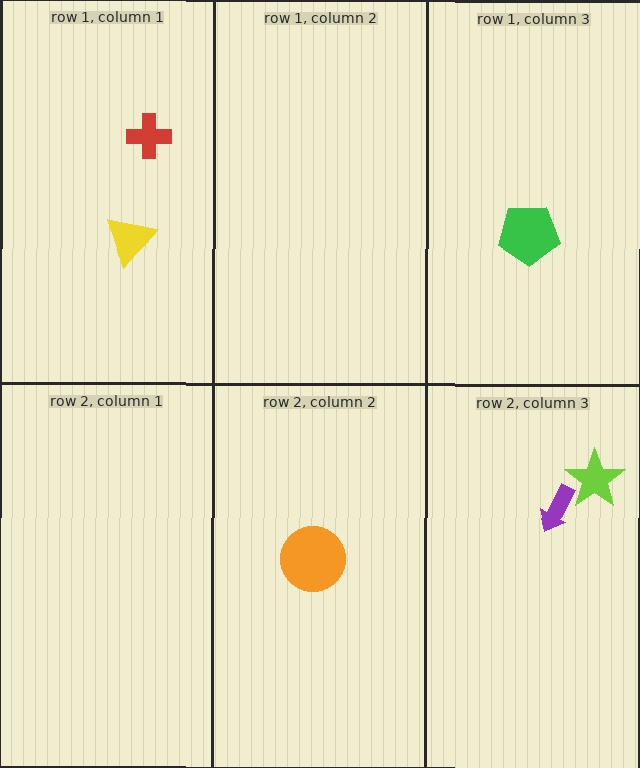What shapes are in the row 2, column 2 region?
The orange circle.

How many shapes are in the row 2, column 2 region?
1.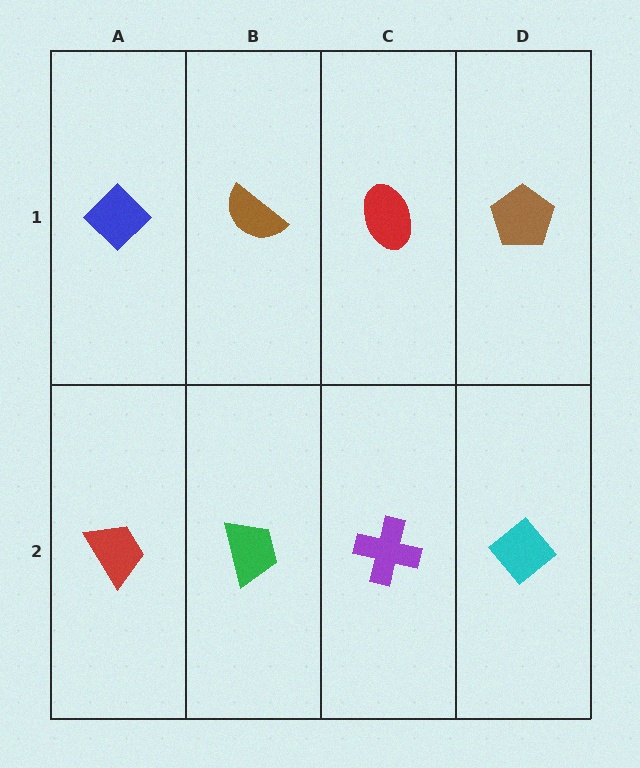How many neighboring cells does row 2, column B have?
3.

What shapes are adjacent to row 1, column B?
A green trapezoid (row 2, column B), a blue diamond (row 1, column A), a red ellipse (row 1, column C).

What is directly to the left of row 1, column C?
A brown semicircle.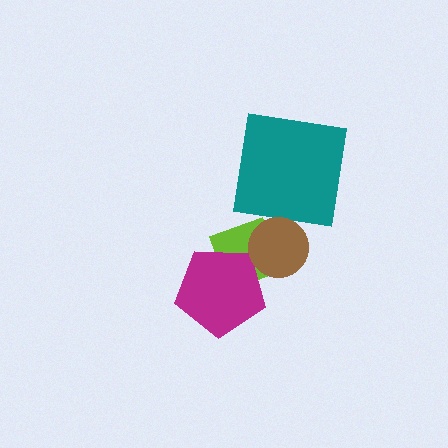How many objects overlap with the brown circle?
1 object overlaps with the brown circle.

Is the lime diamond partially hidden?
Yes, it is partially covered by another shape.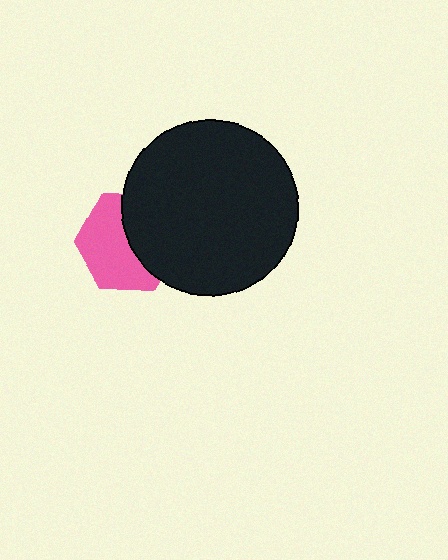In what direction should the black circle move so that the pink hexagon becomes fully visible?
The black circle should move right. That is the shortest direction to clear the overlap and leave the pink hexagon fully visible.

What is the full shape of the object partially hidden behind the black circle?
The partially hidden object is a pink hexagon.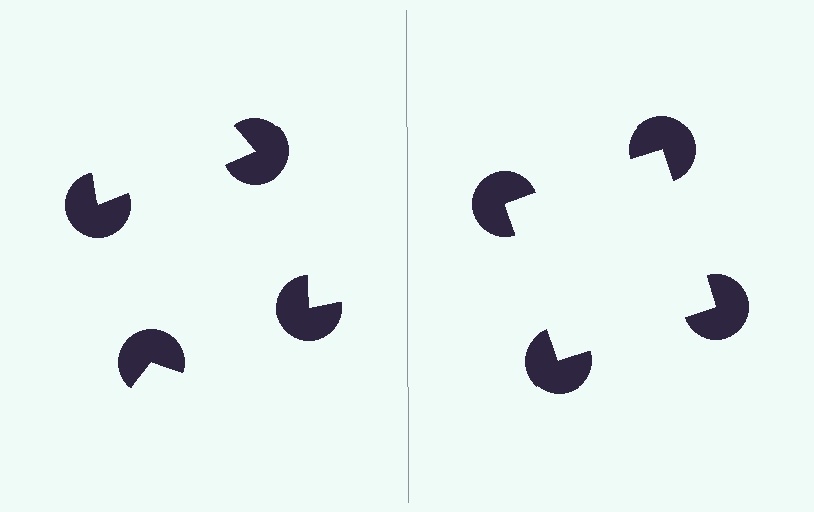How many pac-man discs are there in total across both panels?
8 — 4 on each side.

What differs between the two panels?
The pac-man discs are positioned identically on both sides; only the wedge orientations differ. On the right they align to a square; on the left they are misaligned.